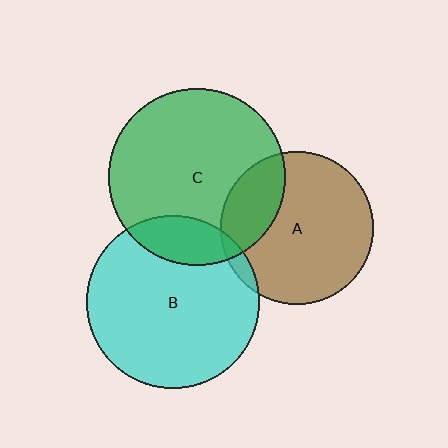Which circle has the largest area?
Circle C (green).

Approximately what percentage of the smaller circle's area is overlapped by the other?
Approximately 15%.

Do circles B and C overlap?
Yes.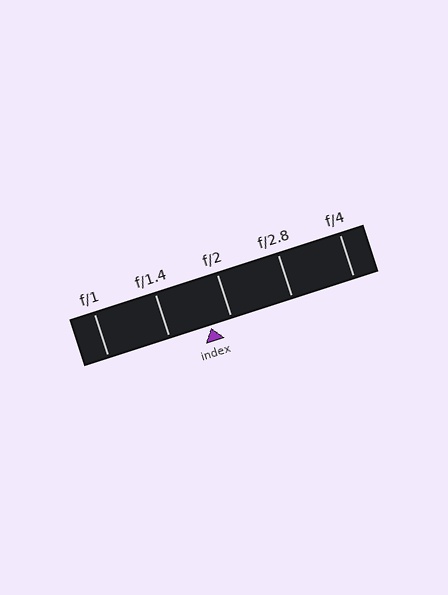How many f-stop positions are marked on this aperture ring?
There are 5 f-stop positions marked.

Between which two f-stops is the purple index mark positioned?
The index mark is between f/1.4 and f/2.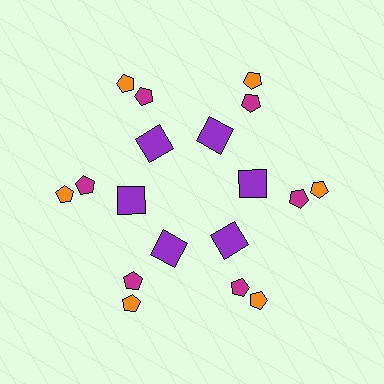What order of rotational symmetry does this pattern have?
This pattern has 6-fold rotational symmetry.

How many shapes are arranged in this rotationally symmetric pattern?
There are 18 shapes, arranged in 6 groups of 3.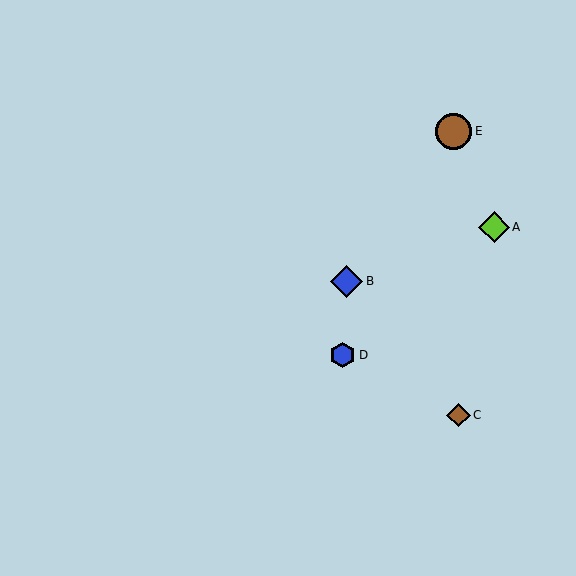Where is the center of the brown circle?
The center of the brown circle is at (454, 131).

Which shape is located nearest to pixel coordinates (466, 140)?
The brown circle (labeled E) at (454, 131) is nearest to that location.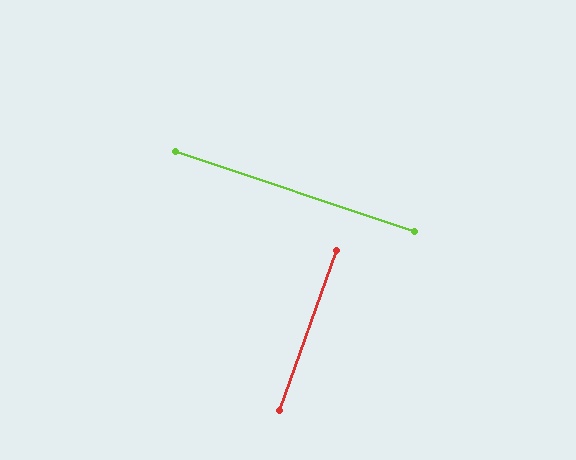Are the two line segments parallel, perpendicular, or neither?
Perpendicular — they meet at approximately 89°.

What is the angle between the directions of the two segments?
Approximately 89 degrees.